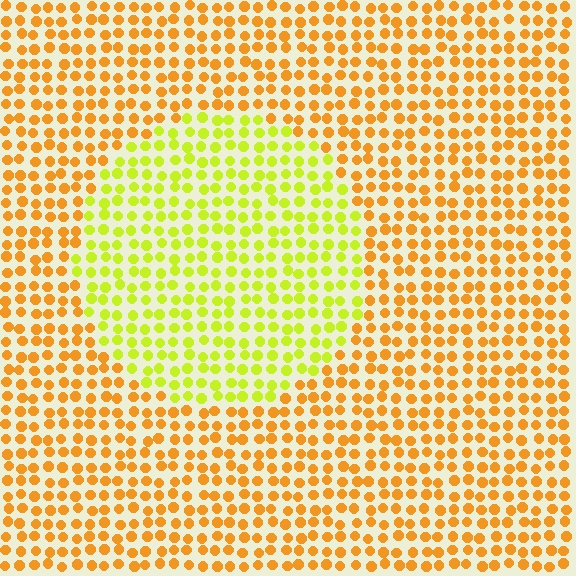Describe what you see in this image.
The image is filled with small orange elements in a uniform arrangement. A circle-shaped region is visible where the elements are tinted to a slightly different hue, forming a subtle color boundary.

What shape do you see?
I see a circle.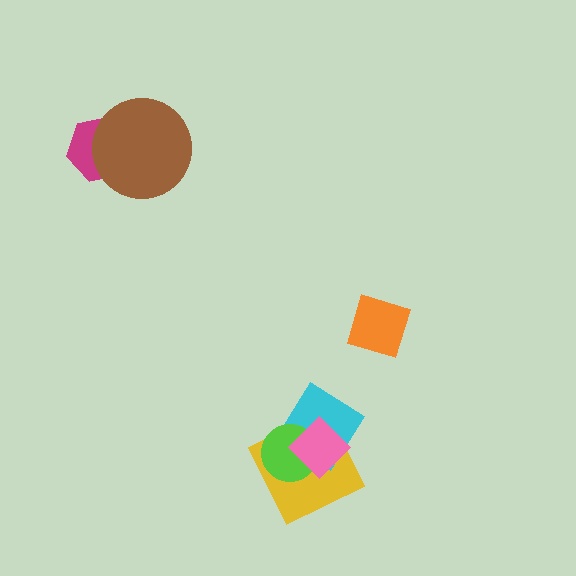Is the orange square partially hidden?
No, no other shape covers it.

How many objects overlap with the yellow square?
3 objects overlap with the yellow square.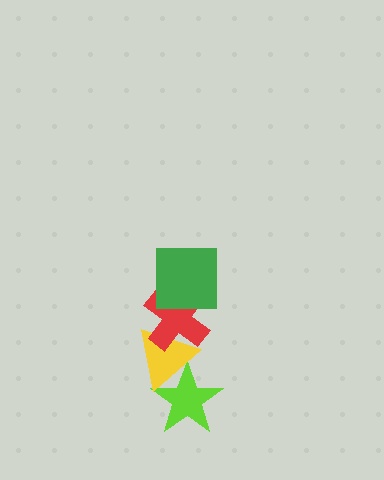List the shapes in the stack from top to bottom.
From top to bottom: the green square, the red cross, the yellow triangle, the lime star.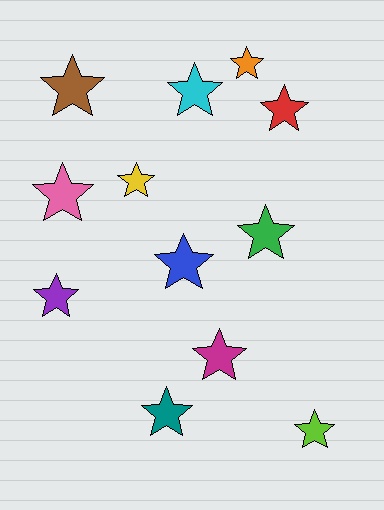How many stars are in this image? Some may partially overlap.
There are 12 stars.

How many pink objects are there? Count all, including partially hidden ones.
There is 1 pink object.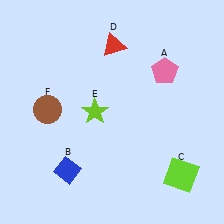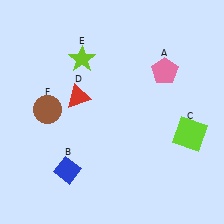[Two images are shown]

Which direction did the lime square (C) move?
The lime square (C) moved up.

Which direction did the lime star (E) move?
The lime star (E) moved up.